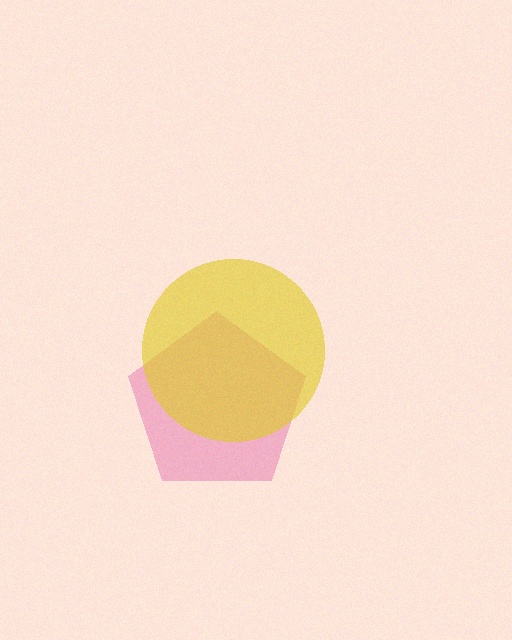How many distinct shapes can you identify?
There are 2 distinct shapes: a pink pentagon, a yellow circle.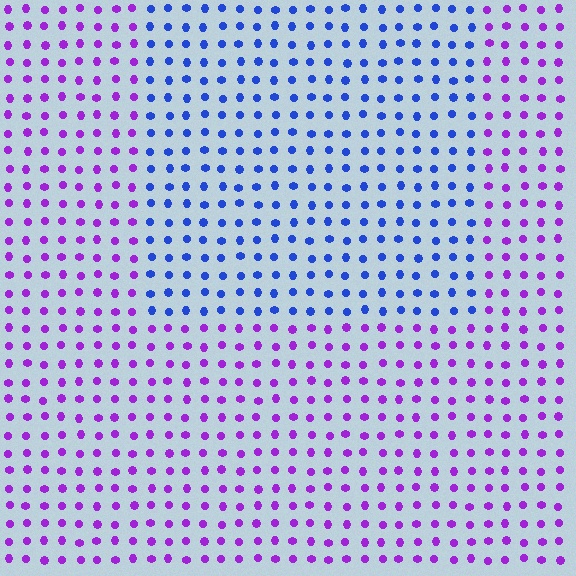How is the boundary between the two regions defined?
The boundary is defined purely by a slight shift in hue (about 55 degrees). Spacing, size, and orientation are identical on both sides.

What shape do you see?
I see a rectangle.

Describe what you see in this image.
The image is filled with small purple elements in a uniform arrangement. A rectangle-shaped region is visible where the elements are tinted to a slightly different hue, forming a subtle color boundary.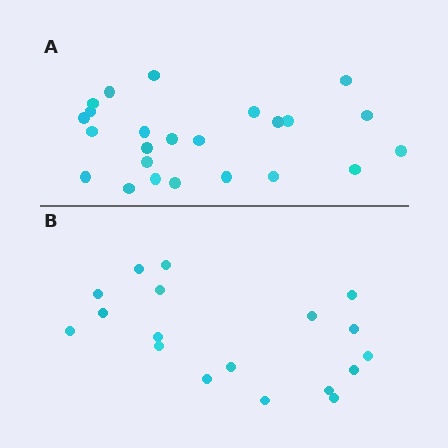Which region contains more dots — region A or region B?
Region A (the top region) has more dots.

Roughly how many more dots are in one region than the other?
Region A has about 6 more dots than region B.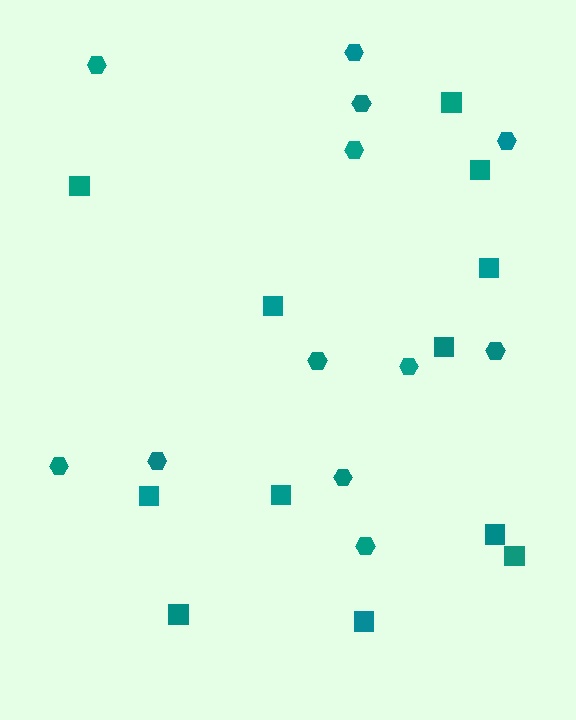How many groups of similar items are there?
There are 2 groups: one group of hexagons (12) and one group of squares (12).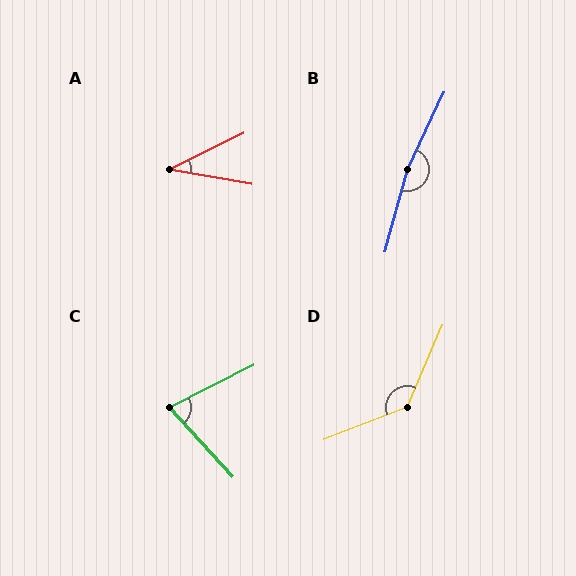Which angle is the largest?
B, at approximately 170 degrees.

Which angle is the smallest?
A, at approximately 36 degrees.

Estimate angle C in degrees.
Approximately 74 degrees.